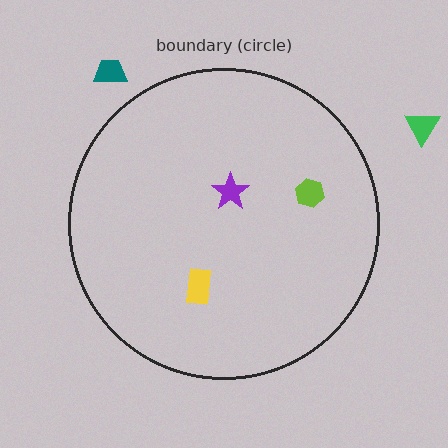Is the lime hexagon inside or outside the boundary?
Inside.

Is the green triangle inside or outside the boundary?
Outside.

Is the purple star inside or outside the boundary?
Inside.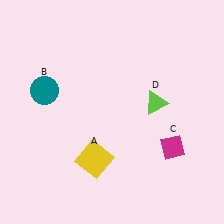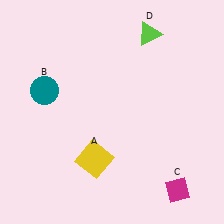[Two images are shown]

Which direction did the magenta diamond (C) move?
The magenta diamond (C) moved down.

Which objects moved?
The objects that moved are: the magenta diamond (C), the lime triangle (D).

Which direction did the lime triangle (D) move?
The lime triangle (D) moved up.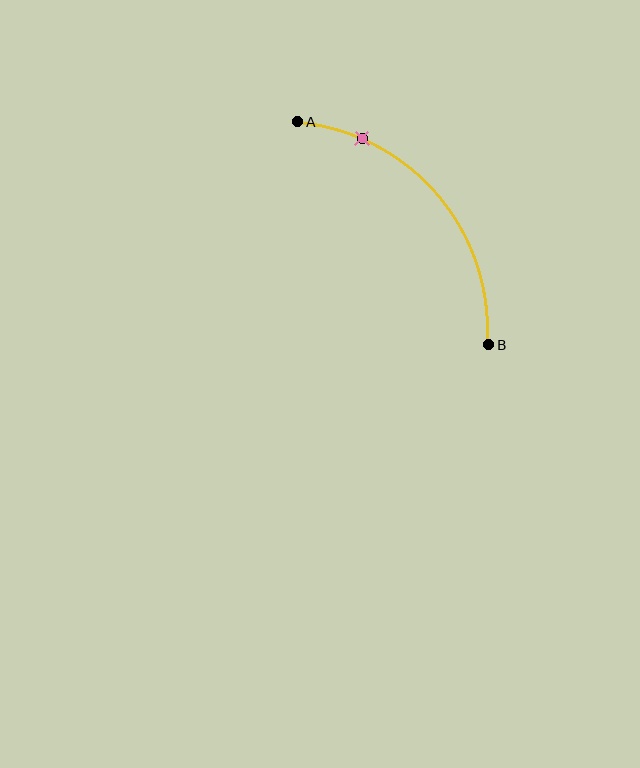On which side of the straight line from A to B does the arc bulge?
The arc bulges above and to the right of the straight line connecting A and B.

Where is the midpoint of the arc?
The arc midpoint is the point on the curve farthest from the straight line joining A and B. It sits above and to the right of that line.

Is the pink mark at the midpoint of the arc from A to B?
No. The pink mark lies on the arc but is closer to endpoint A. The arc midpoint would be at the point on the curve equidistant along the arc from both A and B.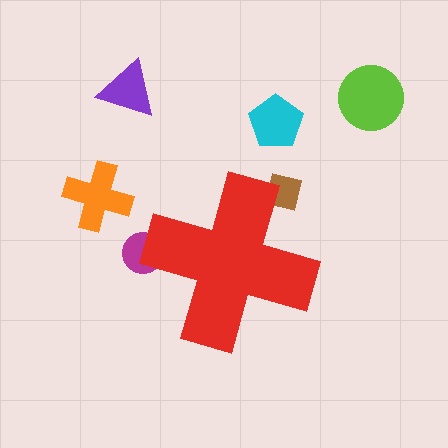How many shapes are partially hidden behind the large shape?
2 shapes are partially hidden.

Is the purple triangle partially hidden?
No, the purple triangle is fully visible.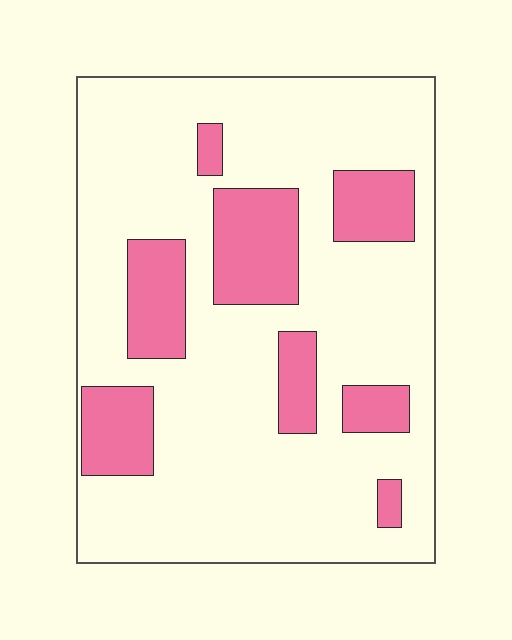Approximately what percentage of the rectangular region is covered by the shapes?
Approximately 20%.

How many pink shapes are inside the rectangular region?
8.